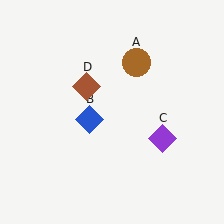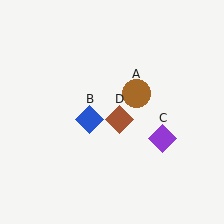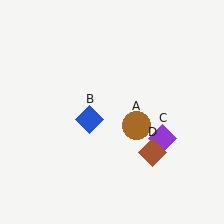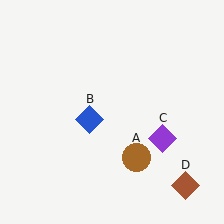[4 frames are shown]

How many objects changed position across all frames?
2 objects changed position: brown circle (object A), brown diamond (object D).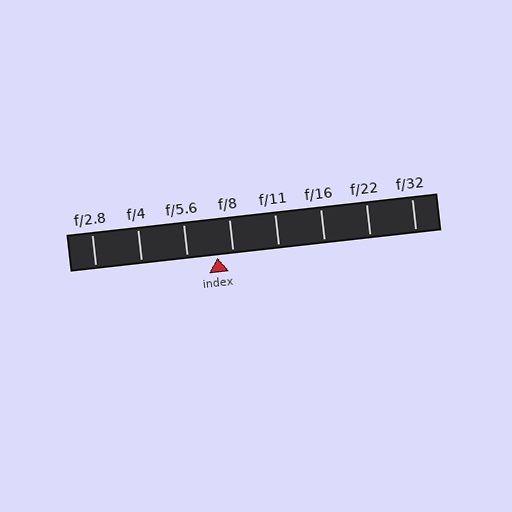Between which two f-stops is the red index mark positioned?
The index mark is between f/5.6 and f/8.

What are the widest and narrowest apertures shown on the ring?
The widest aperture shown is f/2.8 and the narrowest is f/32.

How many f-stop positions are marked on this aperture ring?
There are 8 f-stop positions marked.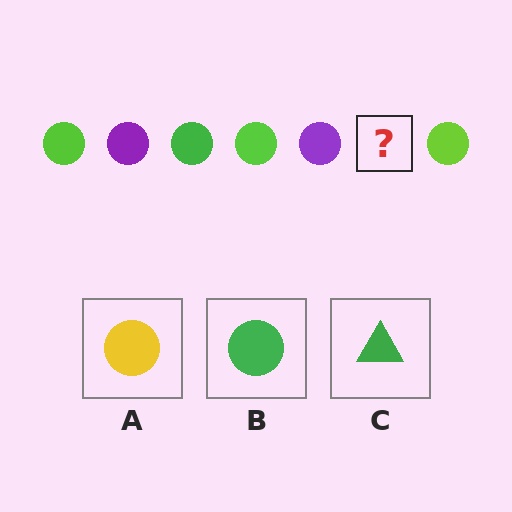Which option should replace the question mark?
Option B.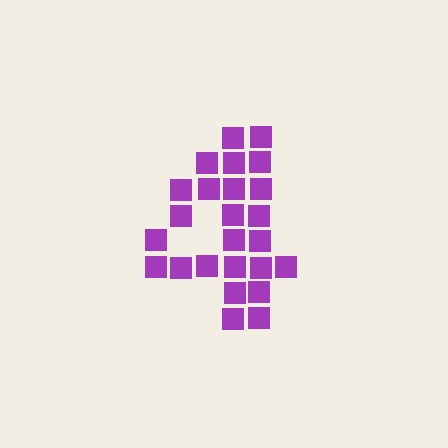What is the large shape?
The large shape is the digit 4.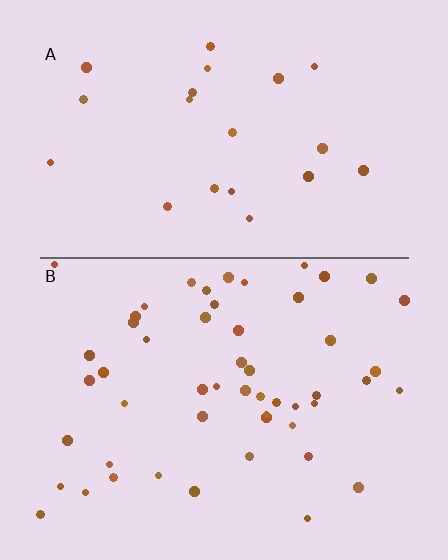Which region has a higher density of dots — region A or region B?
B (the bottom).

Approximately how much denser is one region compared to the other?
Approximately 2.5× — region B over region A.